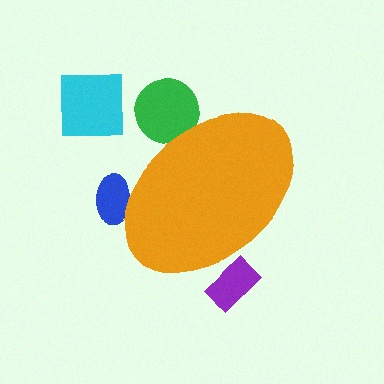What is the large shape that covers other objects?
An orange ellipse.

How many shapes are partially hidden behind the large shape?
3 shapes are partially hidden.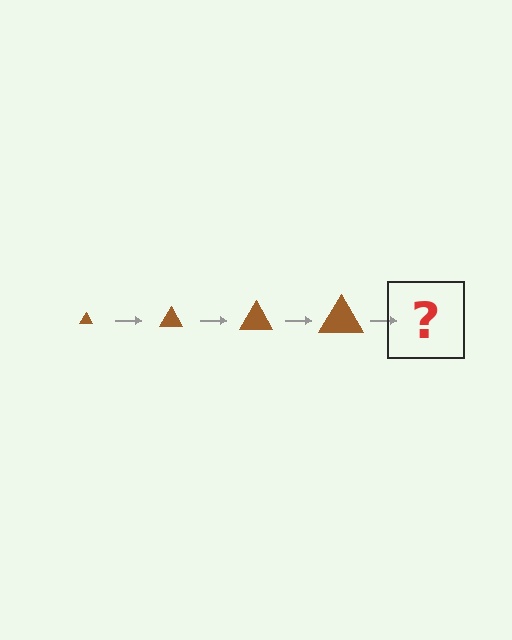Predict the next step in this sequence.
The next step is a brown triangle, larger than the previous one.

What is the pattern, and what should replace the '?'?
The pattern is that the triangle gets progressively larger each step. The '?' should be a brown triangle, larger than the previous one.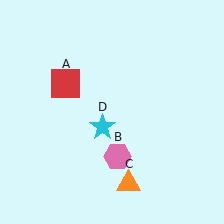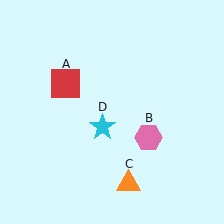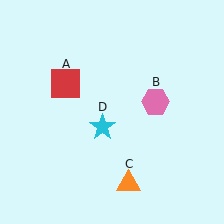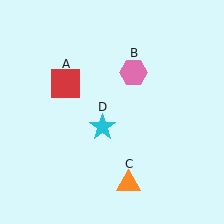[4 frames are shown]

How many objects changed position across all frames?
1 object changed position: pink hexagon (object B).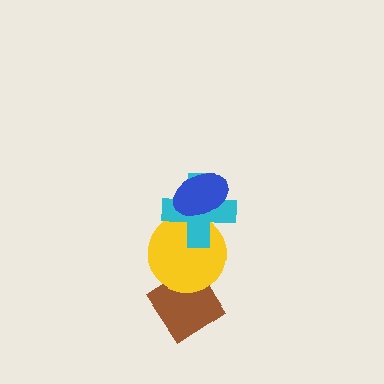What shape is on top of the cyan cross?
The blue ellipse is on top of the cyan cross.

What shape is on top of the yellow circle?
The cyan cross is on top of the yellow circle.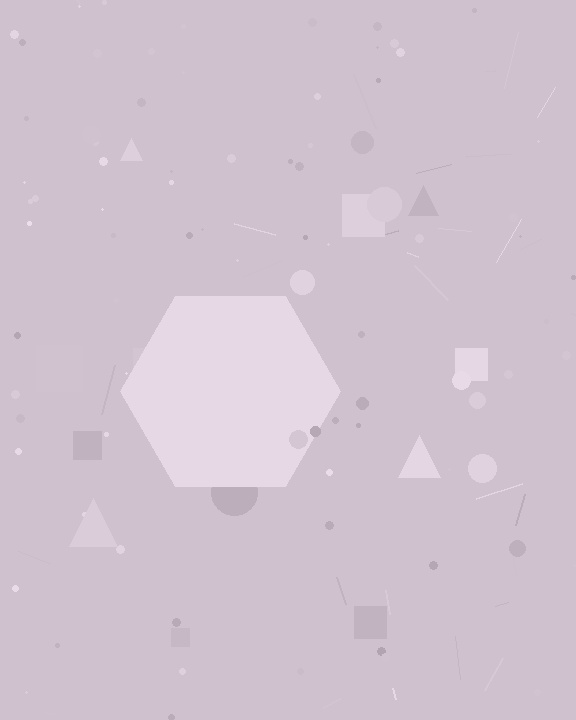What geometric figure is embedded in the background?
A hexagon is embedded in the background.